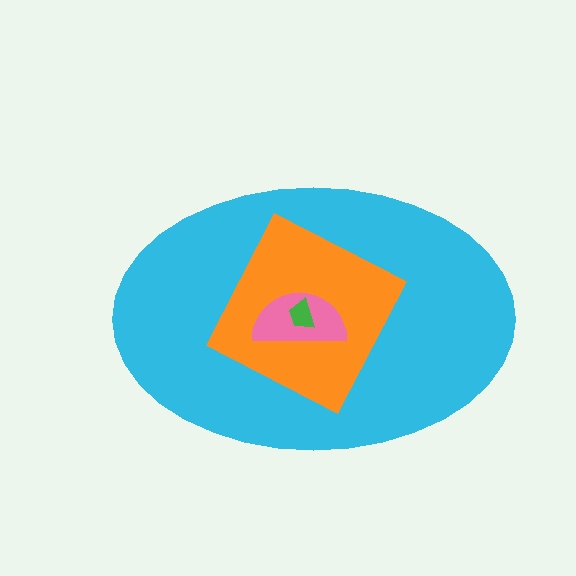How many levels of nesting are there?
4.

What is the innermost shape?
The green trapezoid.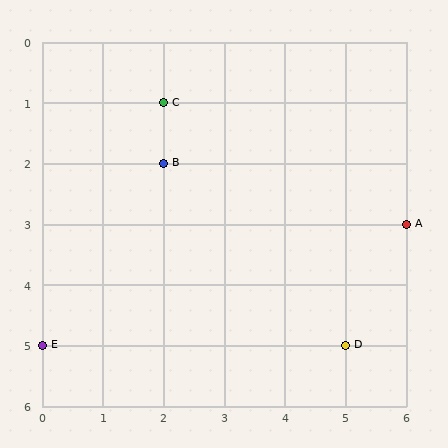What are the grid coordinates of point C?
Point C is at grid coordinates (2, 1).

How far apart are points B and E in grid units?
Points B and E are 2 columns and 3 rows apart (about 3.6 grid units diagonally).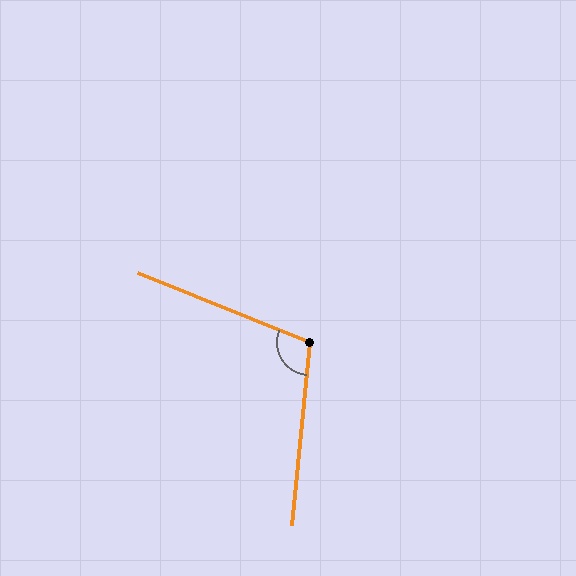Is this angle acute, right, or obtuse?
It is obtuse.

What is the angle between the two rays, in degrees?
Approximately 106 degrees.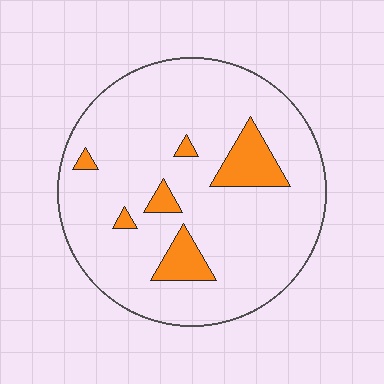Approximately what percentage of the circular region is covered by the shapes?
Approximately 10%.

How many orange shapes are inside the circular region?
6.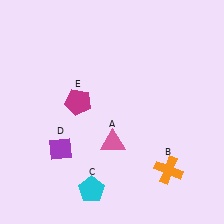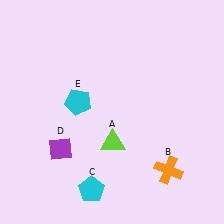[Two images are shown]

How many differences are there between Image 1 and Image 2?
There are 2 differences between the two images.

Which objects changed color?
A changed from pink to lime. E changed from magenta to cyan.